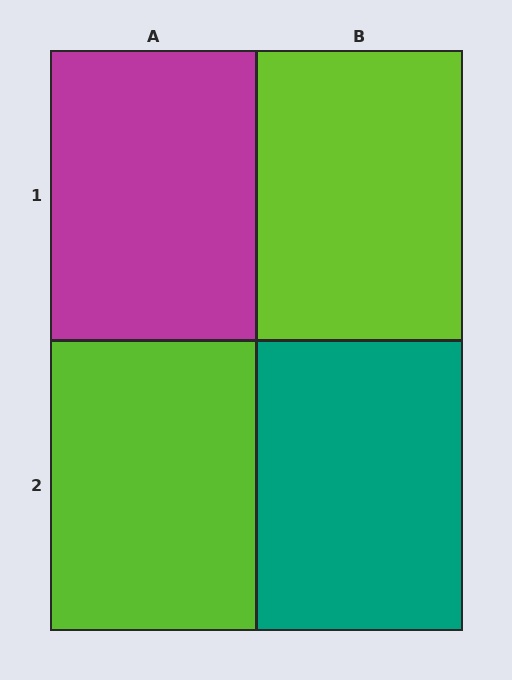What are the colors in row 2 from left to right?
Lime, teal.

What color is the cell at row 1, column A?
Magenta.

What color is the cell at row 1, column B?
Lime.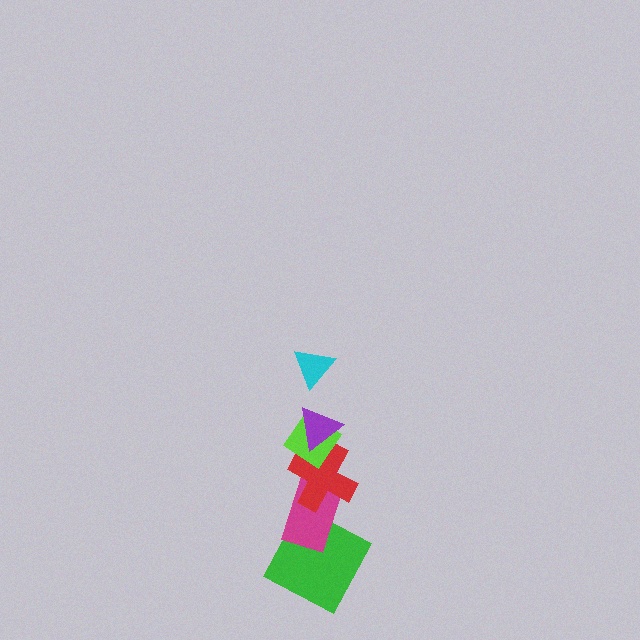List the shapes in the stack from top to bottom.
From top to bottom: the cyan triangle, the purple triangle, the lime diamond, the red cross, the magenta rectangle, the green square.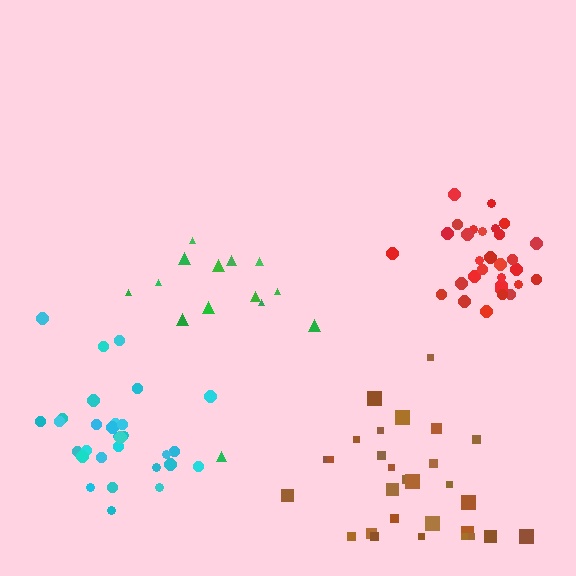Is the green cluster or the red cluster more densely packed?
Red.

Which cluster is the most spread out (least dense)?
Green.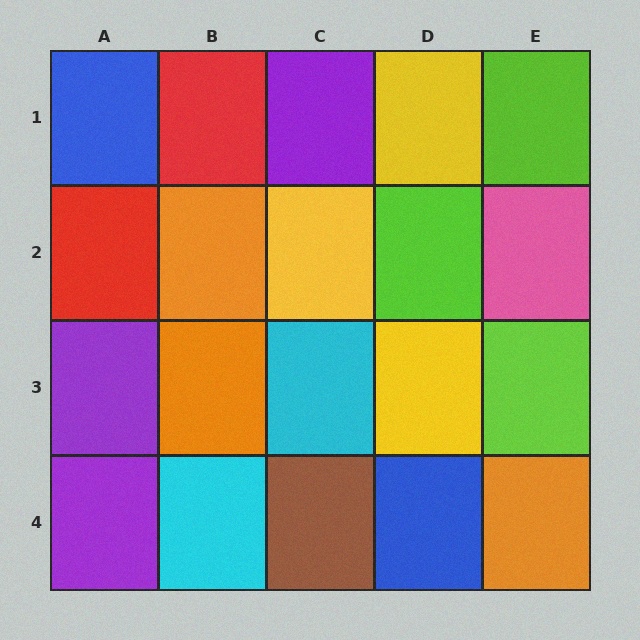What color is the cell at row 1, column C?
Purple.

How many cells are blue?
2 cells are blue.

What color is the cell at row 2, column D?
Lime.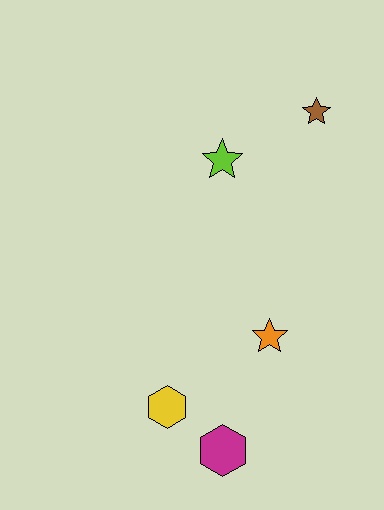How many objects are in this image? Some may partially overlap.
There are 5 objects.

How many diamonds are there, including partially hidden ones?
There are no diamonds.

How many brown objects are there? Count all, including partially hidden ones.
There is 1 brown object.